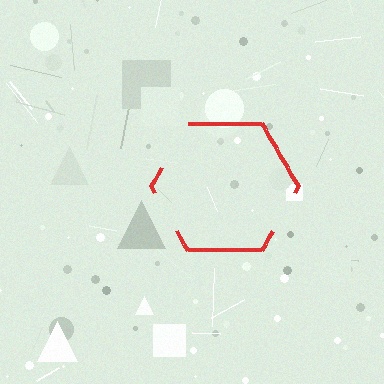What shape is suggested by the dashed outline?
The dashed outline suggests a hexagon.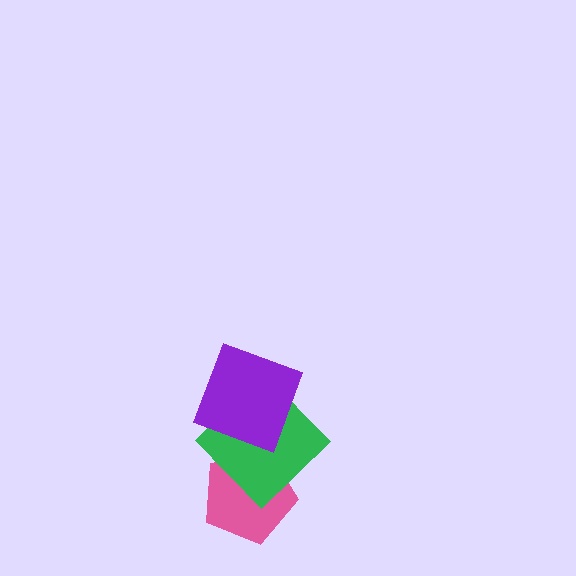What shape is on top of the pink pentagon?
The green diamond is on top of the pink pentagon.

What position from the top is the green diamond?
The green diamond is 2nd from the top.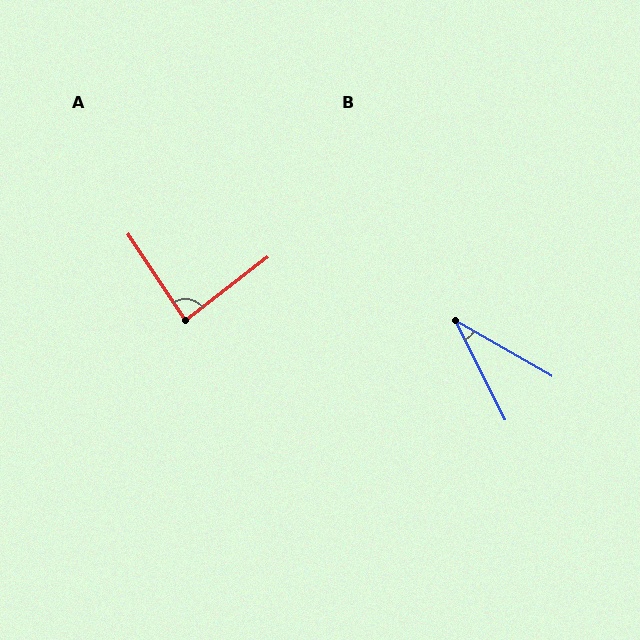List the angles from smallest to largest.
B (34°), A (86°).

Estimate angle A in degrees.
Approximately 86 degrees.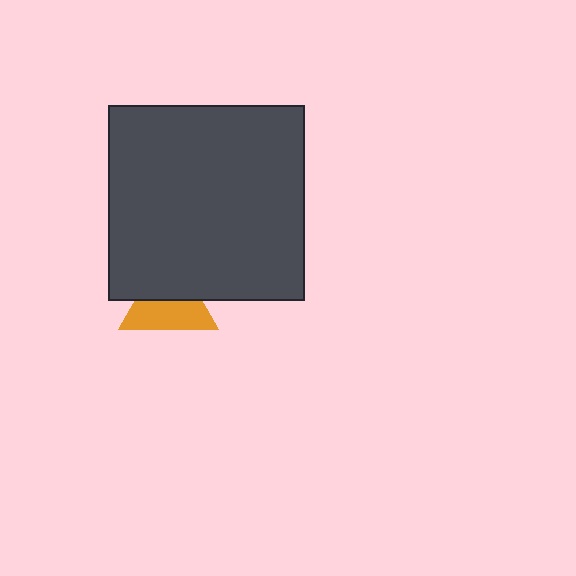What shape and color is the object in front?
The object in front is a dark gray rectangle.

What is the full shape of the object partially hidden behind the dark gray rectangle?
The partially hidden object is an orange triangle.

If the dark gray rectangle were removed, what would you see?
You would see the complete orange triangle.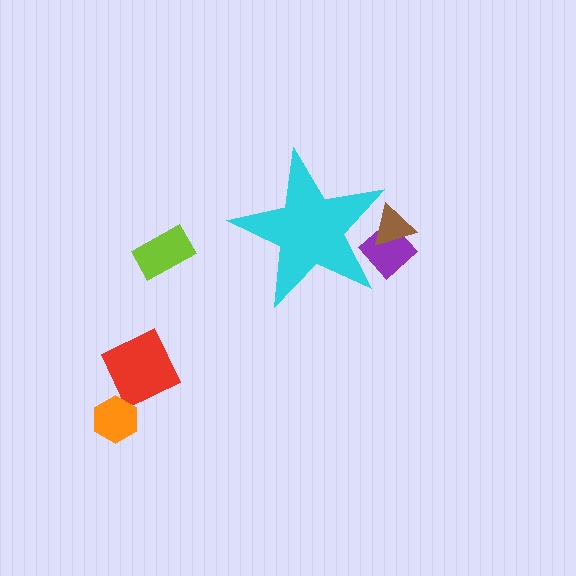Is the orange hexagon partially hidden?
No, the orange hexagon is fully visible.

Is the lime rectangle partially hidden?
No, the lime rectangle is fully visible.